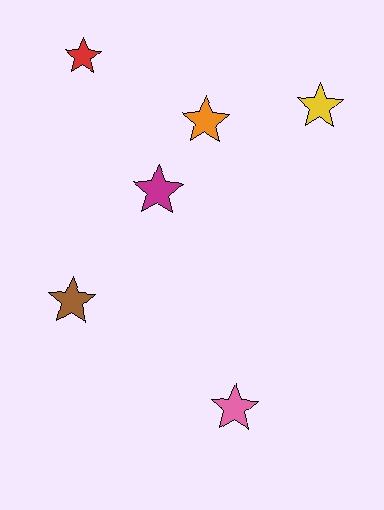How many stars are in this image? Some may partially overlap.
There are 6 stars.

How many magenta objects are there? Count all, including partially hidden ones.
There is 1 magenta object.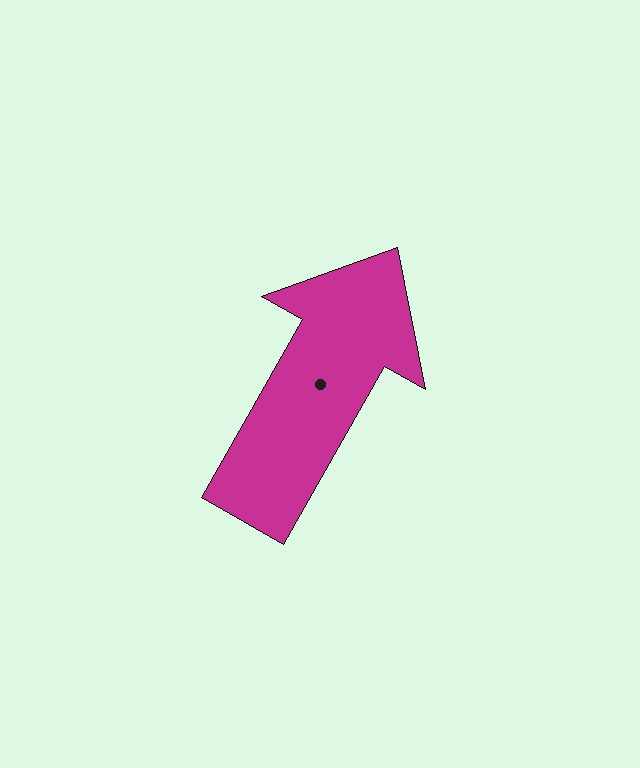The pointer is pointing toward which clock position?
Roughly 1 o'clock.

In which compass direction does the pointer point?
Northeast.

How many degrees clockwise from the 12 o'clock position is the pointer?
Approximately 30 degrees.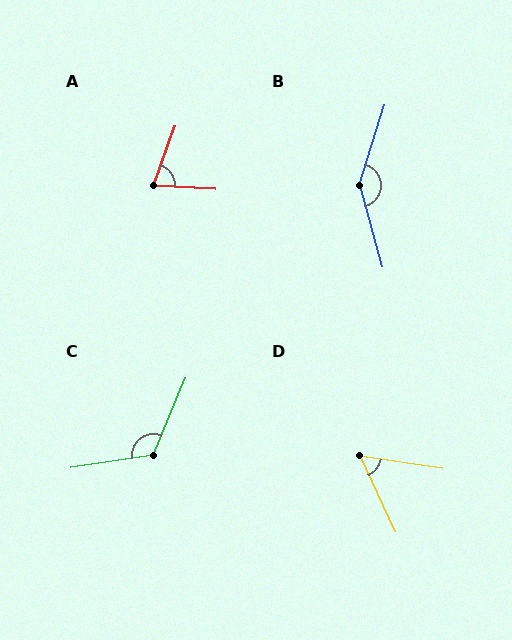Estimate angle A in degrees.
Approximately 73 degrees.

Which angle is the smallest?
D, at approximately 57 degrees.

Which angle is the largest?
B, at approximately 147 degrees.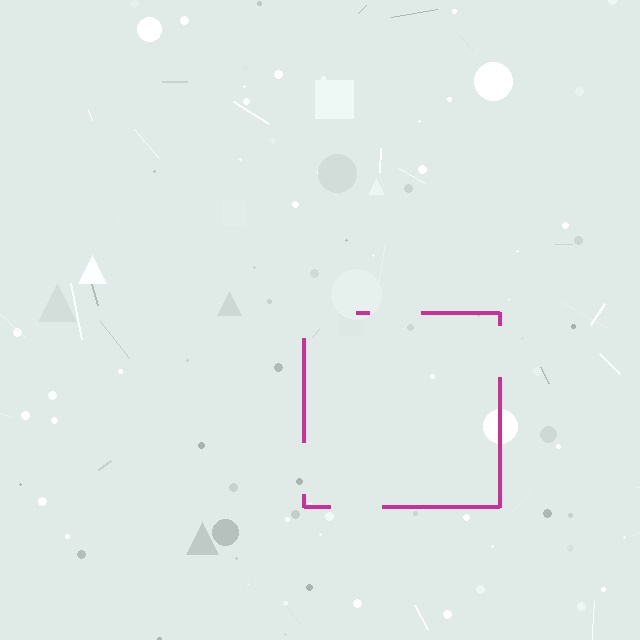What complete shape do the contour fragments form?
The contour fragments form a square.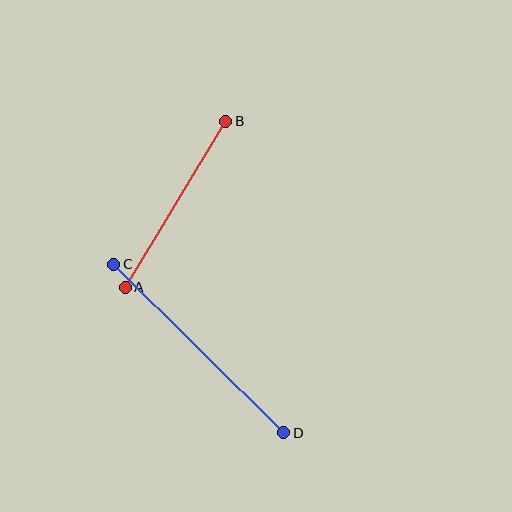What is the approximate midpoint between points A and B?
The midpoint is at approximately (175, 204) pixels.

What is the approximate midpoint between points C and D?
The midpoint is at approximately (199, 349) pixels.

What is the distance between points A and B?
The distance is approximately 194 pixels.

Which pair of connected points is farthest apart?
Points C and D are farthest apart.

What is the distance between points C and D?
The distance is approximately 239 pixels.